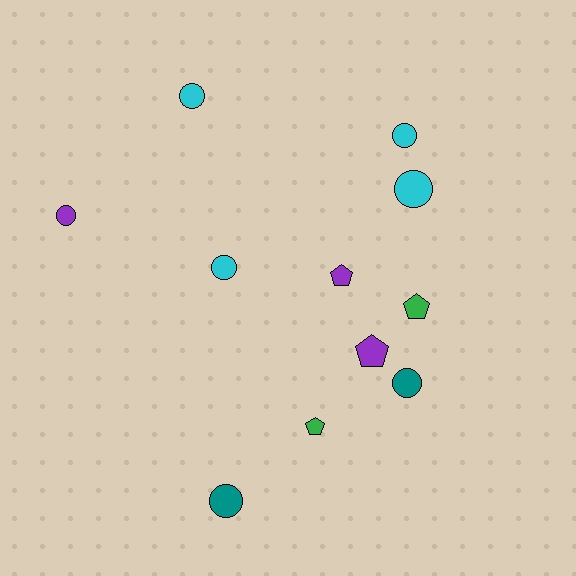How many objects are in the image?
There are 11 objects.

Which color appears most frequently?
Cyan, with 4 objects.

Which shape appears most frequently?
Circle, with 7 objects.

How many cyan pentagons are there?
There are no cyan pentagons.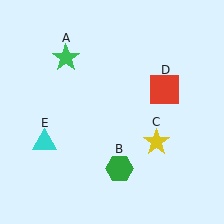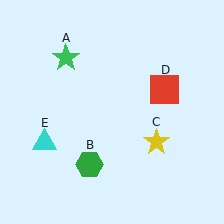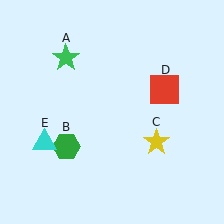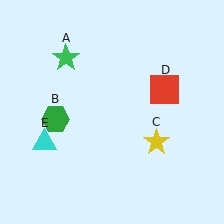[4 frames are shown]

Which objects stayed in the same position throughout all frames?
Green star (object A) and yellow star (object C) and red square (object D) and cyan triangle (object E) remained stationary.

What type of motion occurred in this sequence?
The green hexagon (object B) rotated clockwise around the center of the scene.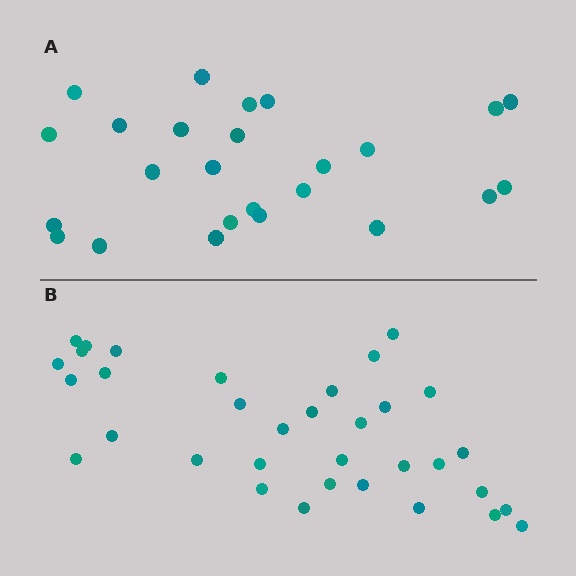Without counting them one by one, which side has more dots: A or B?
Region B (the bottom region) has more dots.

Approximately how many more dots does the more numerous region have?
Region B has roughly 8 or so more dots than region A.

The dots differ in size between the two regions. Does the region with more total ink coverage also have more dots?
No. Region A has more total ink coverage because its dots are larger, but region B actually contains more individual dots. Total area can be misleading — the number of items is what matters here.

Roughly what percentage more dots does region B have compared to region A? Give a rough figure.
About 35% more.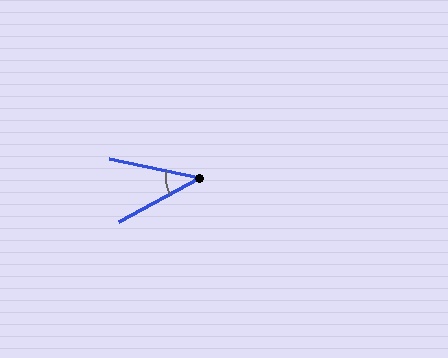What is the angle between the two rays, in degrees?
Approximately 40 degrees.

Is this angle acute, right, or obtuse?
It is acute.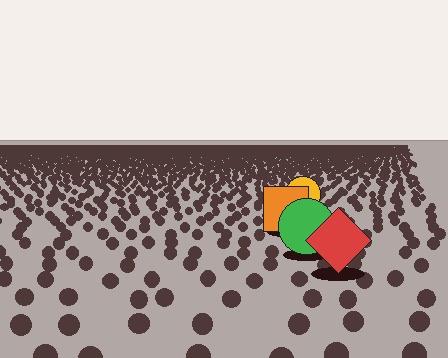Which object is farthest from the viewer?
The yellow circle is farthest from the viewer. It appears smaller and the ground texture around it is denser.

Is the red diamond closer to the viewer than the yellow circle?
Yes. The red diamond is closer — you can tell from the texture gradient: the ground texture is coarser near it.